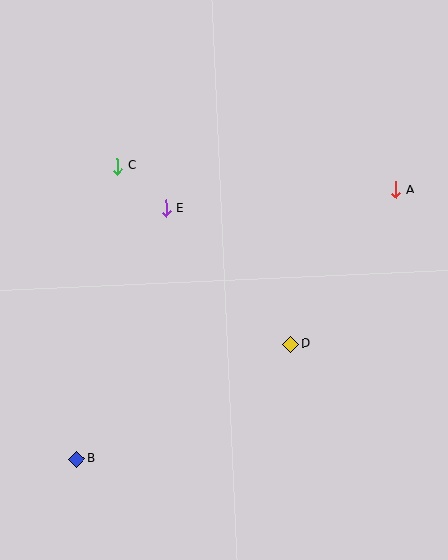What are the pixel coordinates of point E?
Point E is at (166, 208).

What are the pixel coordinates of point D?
Point D is at (291, 344).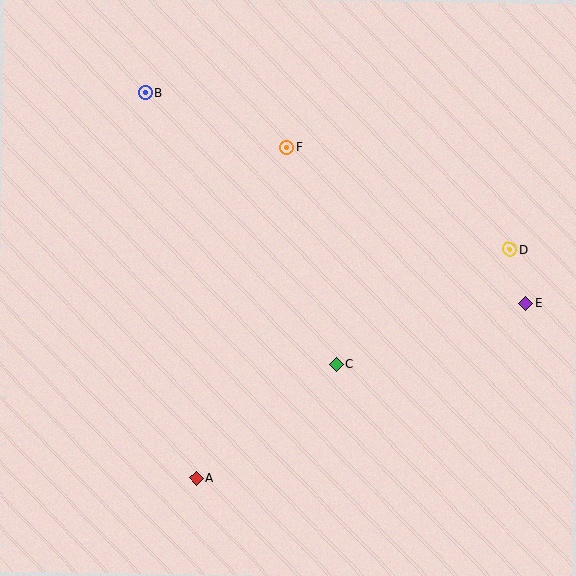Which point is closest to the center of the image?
Point C at (336, 364) is closest to the center.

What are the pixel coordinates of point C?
Point C is at (336, 364).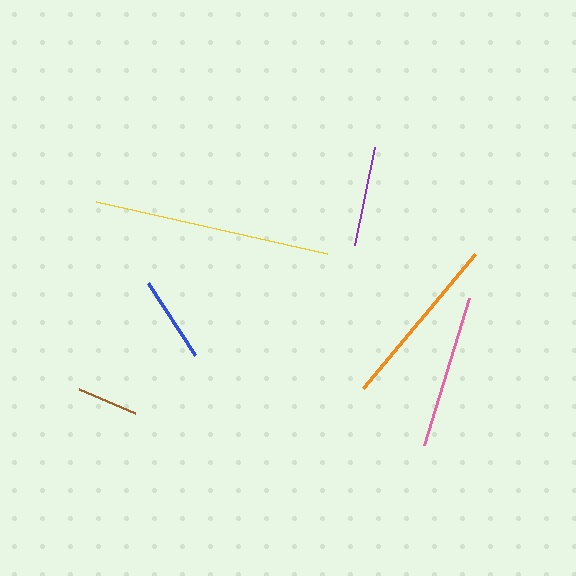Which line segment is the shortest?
The brown line is the shortest at approximately 61 pixels.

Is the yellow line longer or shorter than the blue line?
The yellow line is longer than the blue line.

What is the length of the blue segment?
The blue segment is approximately 86 pixels long.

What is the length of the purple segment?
The purple segment is approximately 100 pixels long.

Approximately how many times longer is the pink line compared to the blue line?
The pink line is approximately 1.8 times the length of the blue line.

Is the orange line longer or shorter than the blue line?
The orange line is longer than the blue line.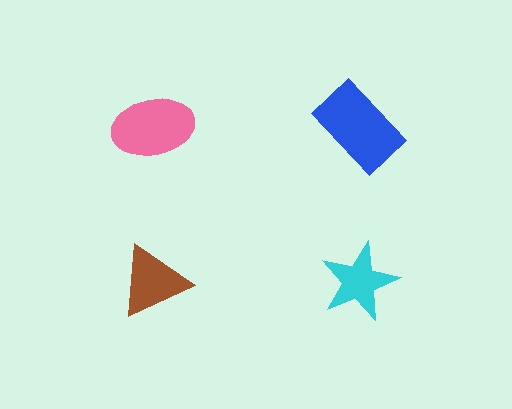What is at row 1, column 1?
A pink ellipse.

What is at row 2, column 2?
A cyan star.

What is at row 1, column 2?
A blue rectangle.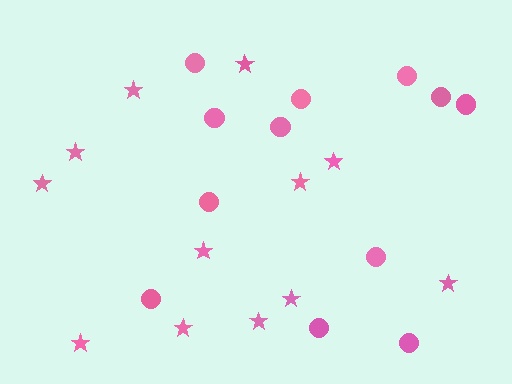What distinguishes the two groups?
There are 2 groups: one group of circles (12) and one group of stars (12).